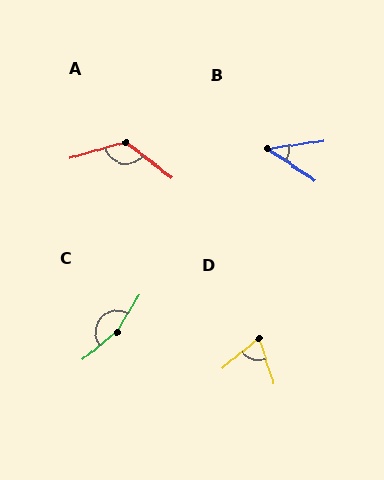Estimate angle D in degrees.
Approximately 70 degrees.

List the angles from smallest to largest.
B (42°), D (70°), A (126°), C (160°).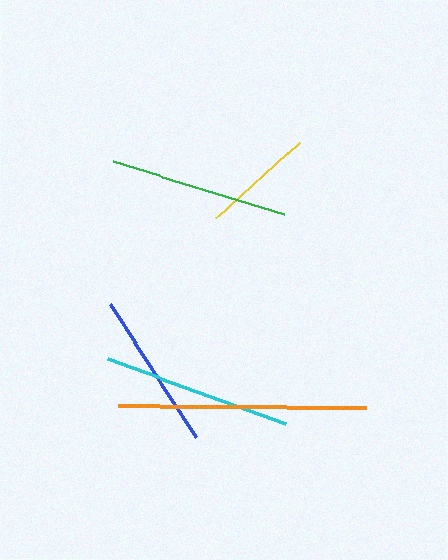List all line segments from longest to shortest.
From longest to shortest: orange, cyan, green, blue, yellow.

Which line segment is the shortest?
The yellow line is the shortest at approximately 112 pixels.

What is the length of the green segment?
The green segment is approximately 178 pixels long.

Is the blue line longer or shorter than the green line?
The green line is longer than the blue line.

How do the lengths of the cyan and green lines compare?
The cyan and green lines are approximately the same length.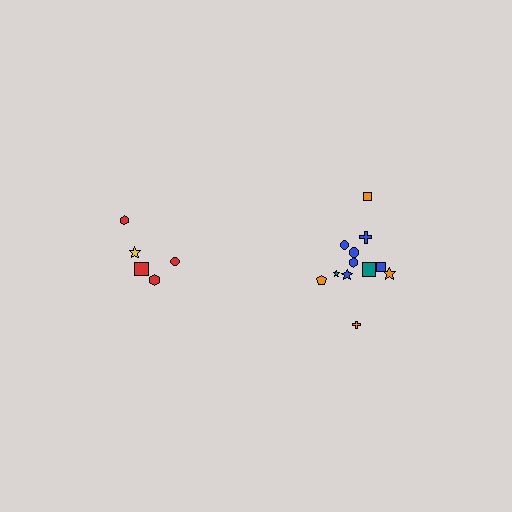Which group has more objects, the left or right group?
The right group.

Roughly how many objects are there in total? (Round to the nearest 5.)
Roughly 15 objects in total.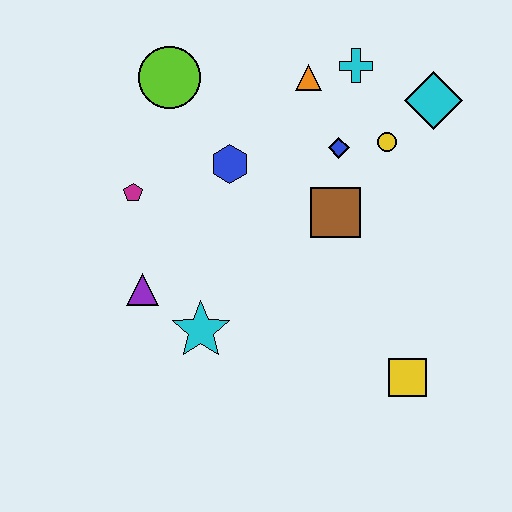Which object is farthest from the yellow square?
The lime circle is farthest from the yellow square.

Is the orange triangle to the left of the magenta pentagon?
No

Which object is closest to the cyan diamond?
The yellow circle is closest to the cyan diamond.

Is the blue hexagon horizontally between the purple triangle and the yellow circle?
Yes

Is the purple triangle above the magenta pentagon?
No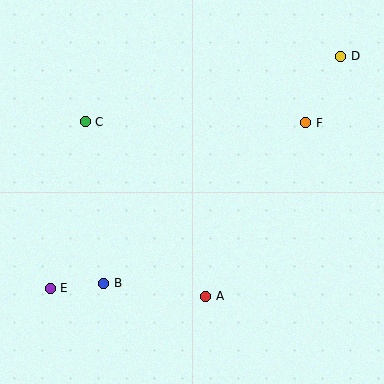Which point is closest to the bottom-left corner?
Point E is closest to the bottom-left corner.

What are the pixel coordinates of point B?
Point B is at (104, 283).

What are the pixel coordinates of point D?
Point D is at (341, 56).